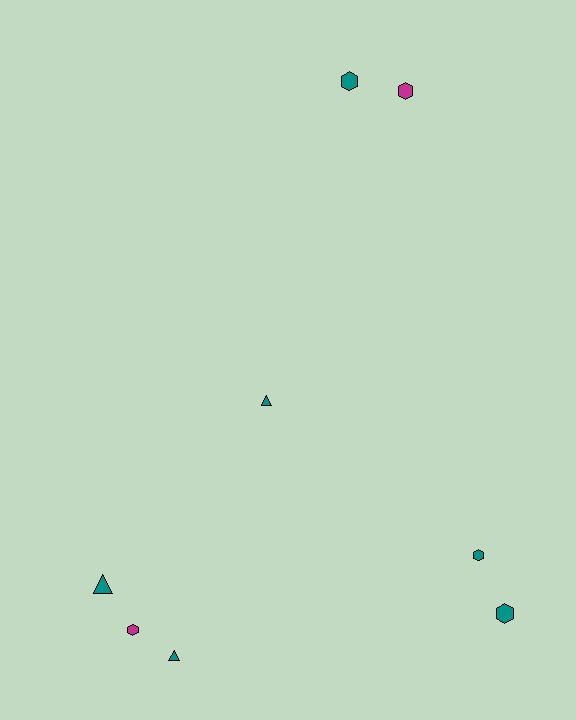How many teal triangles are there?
There are 3 teal triangles.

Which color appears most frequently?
Teal, with 6 objects.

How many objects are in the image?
There are 8 objects.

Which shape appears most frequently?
Hexagon, with 5 objects.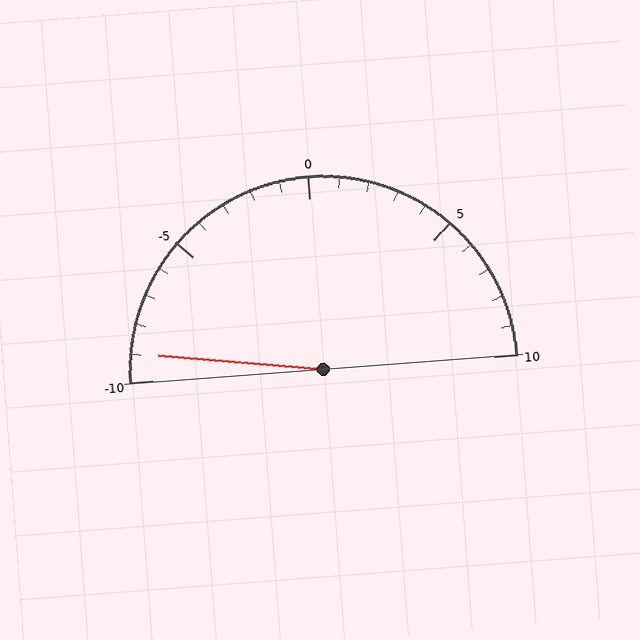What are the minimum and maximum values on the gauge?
The gauge ranges from -10 to 10.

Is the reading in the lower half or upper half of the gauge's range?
The reading is in the lower half of the range (-10 to 10).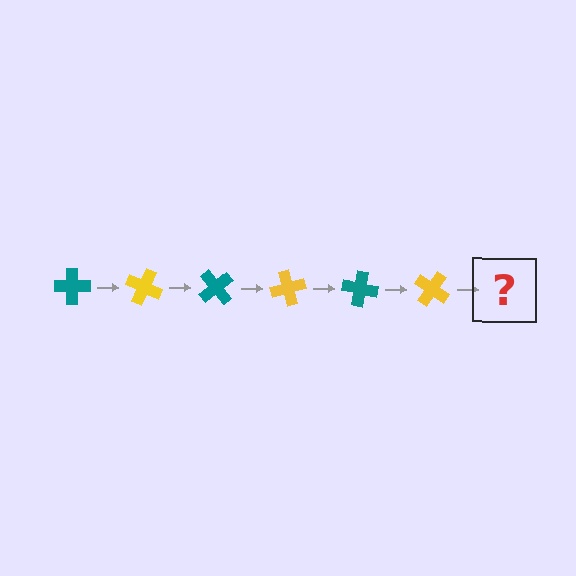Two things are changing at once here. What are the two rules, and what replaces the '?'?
The two rules are that it rotates 25 degrees each step and the color cycles through teal and yellow. The '?' should be a teal cross, rotated 150 degrees from the start.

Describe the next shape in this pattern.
It should be a teal cross, rotated 150 degrees from the start.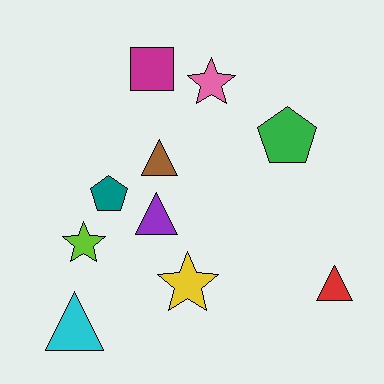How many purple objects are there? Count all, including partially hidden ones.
There is 1 purple object.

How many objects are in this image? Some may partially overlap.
There are 10 objects.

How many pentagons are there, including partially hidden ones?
There are 2 pentagons.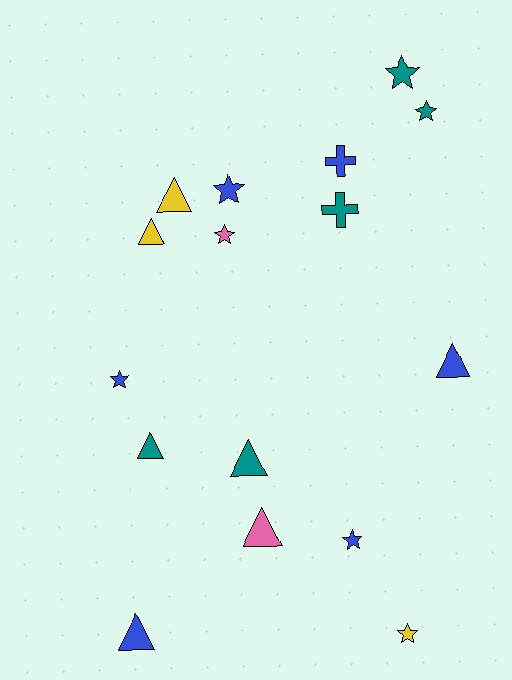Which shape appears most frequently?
Triangle, with 7 objects.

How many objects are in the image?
There are 16 objects.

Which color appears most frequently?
Blue, with 6 objects.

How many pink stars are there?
There is 1 pink star.